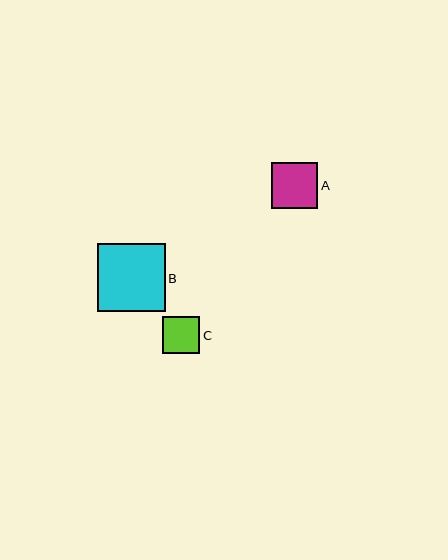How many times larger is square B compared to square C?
Square B is approximately 1.8 times the size of square C.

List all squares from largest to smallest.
From largest to smallest: B, A, C.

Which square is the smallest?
Square C is the smallest with a size of approximately 37 pixels.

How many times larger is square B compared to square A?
Square B is approximately 1.5 times the size of square A.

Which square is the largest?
Square B is the largest with a size of approximately 68 pixels.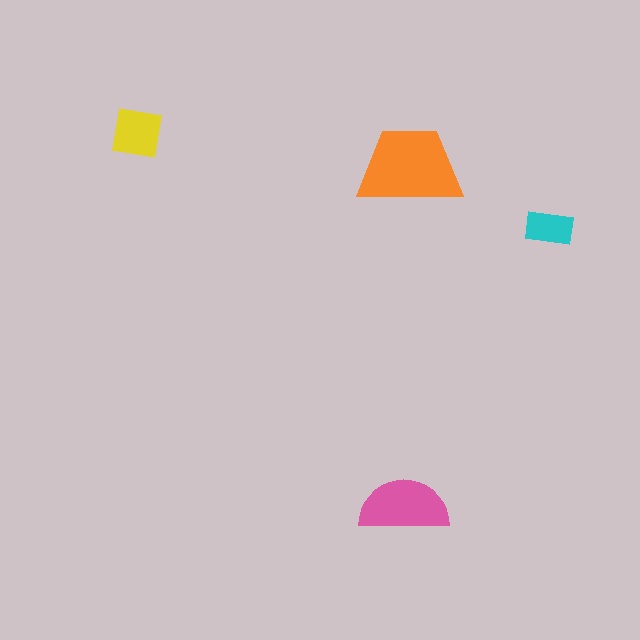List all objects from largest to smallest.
The orange trapezoid, the pink semicircle, the yellow square, the cyan rectangle.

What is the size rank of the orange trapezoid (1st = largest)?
1st.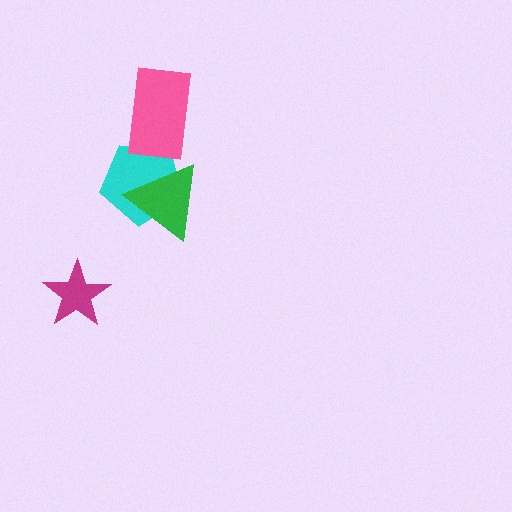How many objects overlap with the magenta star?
0 objects overlap with the magenta star.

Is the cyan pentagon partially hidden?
Yes, it is partially covered by another shape.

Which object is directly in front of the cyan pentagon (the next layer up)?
The green triangle is directly in front of the cyan pentagon.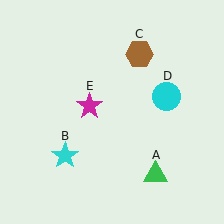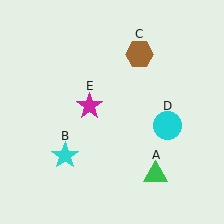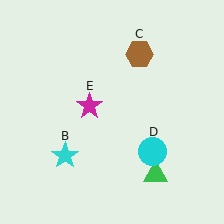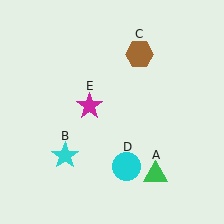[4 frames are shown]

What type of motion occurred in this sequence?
The cyan circle (object D) rotated clockwise around the center of the scene.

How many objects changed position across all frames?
1 object changed position: cyan circle (object D).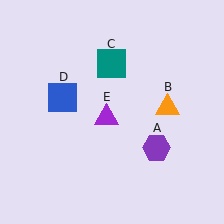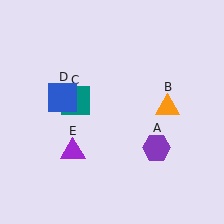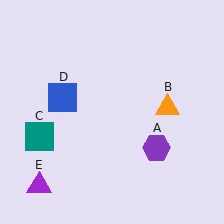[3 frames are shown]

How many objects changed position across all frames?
2 objects changed position: teal square (object C), purple triangle (object E).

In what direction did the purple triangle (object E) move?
The purple triangle (object E) moved down and to the left.